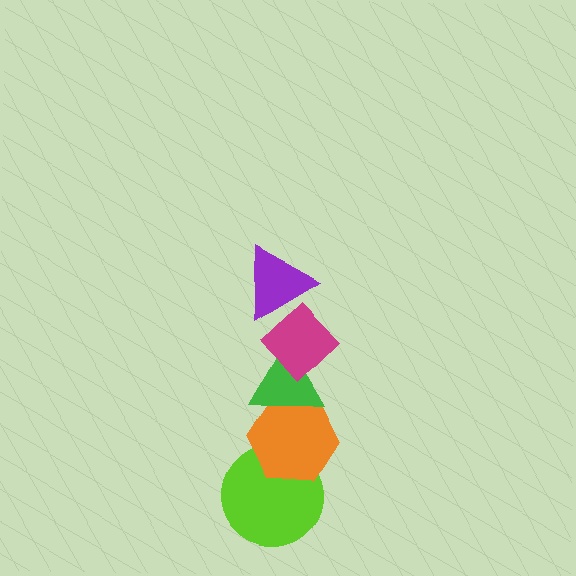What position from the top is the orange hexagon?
The orange hexagon is 4th from the top.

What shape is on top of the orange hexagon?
The green triangle is on top of the orange hexagon.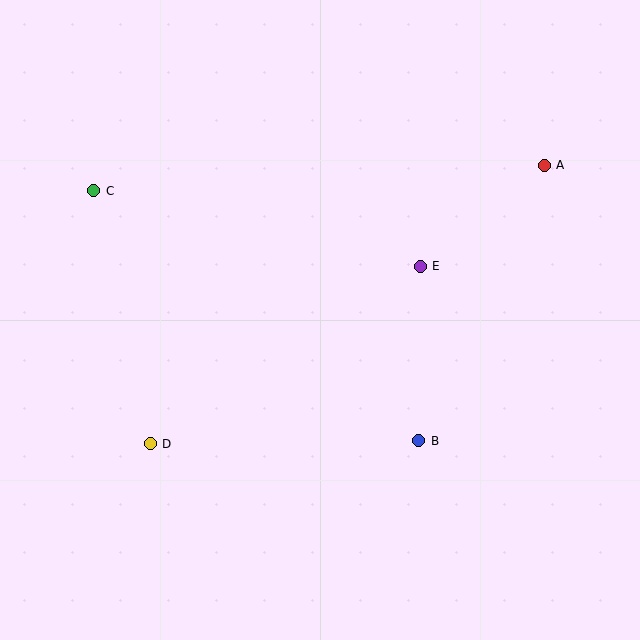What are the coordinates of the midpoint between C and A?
The midpoint between C and A is at (319, 178).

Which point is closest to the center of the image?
Point E at (420, 266) is closest to the center.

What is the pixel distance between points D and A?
The distance between D and A is 483 pixels.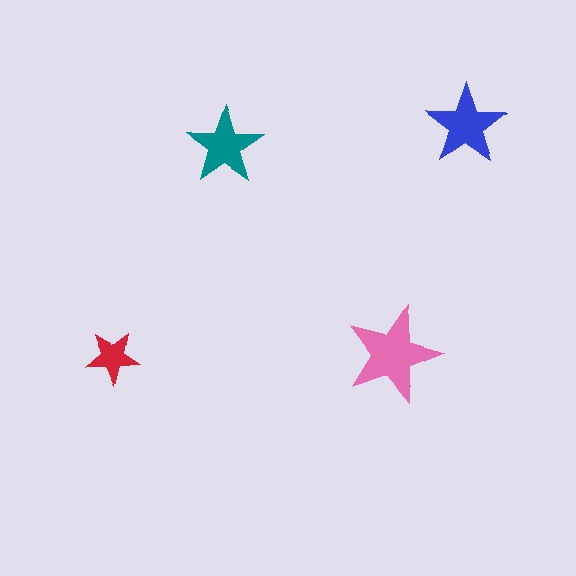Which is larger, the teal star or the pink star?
The pink one.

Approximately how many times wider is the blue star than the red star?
About 1.5 times wider.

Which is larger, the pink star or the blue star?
The pink one.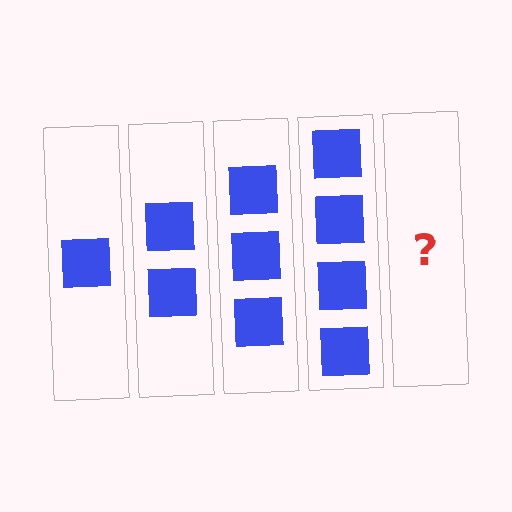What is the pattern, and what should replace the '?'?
The pattern is that each step adds one more square. The '?' should be 5 squares.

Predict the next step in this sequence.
The next step is 5 squares.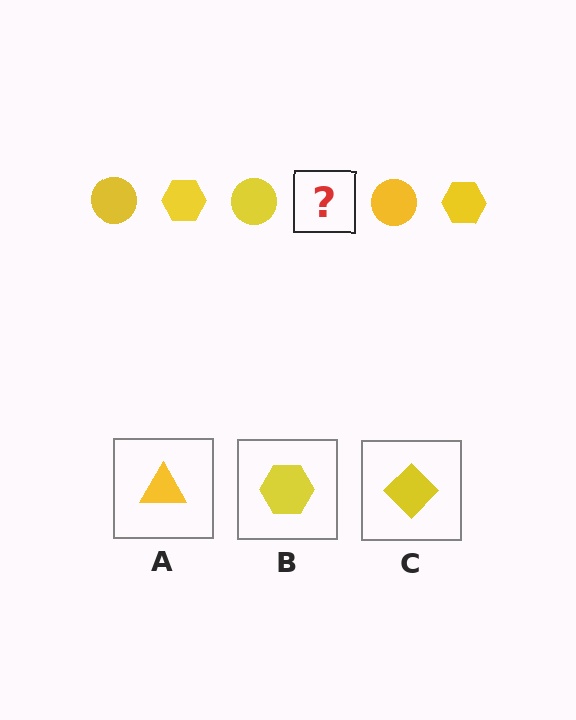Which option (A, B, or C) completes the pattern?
B.